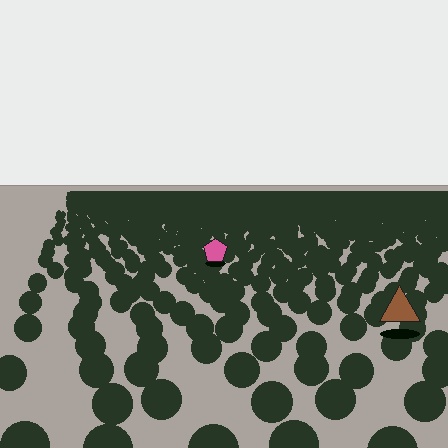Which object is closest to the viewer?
The brown triangle is closest. The texture marks near it are larger and more spread out.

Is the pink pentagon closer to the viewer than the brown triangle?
No. The brown triangle is closer — you can tell from the texture gradient: the ground texture is coarser near it.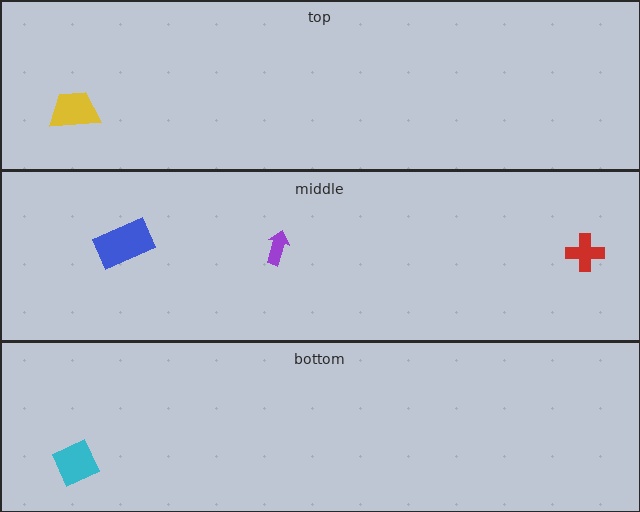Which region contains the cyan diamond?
The bottom region.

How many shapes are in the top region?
1.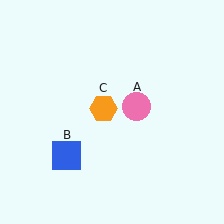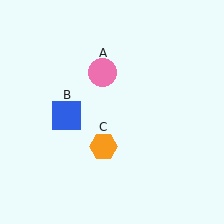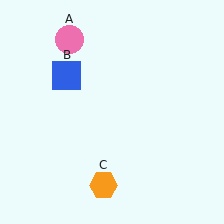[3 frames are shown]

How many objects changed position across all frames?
3 objects changed position: pink circle (object A), blue square (object B), orange hexagon (object C).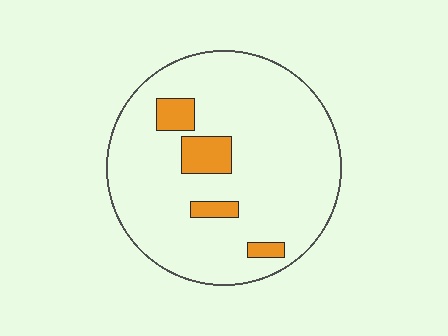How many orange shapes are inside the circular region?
4.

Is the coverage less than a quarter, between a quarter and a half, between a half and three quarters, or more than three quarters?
Less than a quarter.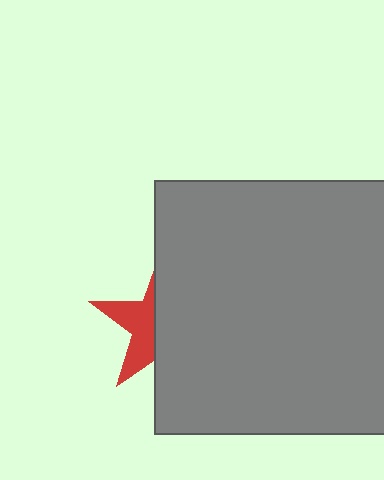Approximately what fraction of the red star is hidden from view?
Roughly 61% of the red star is hidden behind the gray square.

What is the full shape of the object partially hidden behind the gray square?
The partially hidden object is a red star.